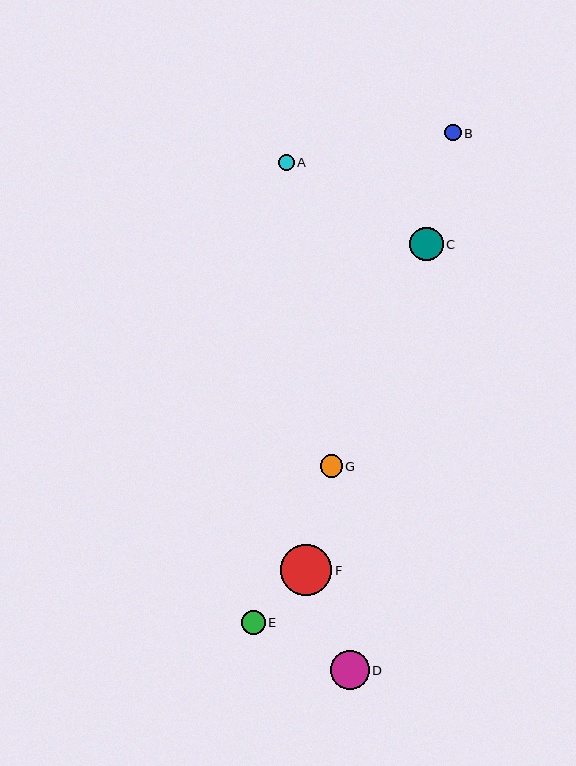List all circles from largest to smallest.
From largest to smallest: F, D, C, E, G, B, A.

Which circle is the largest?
Circle F is the largest with a size of approximately 51 pixels.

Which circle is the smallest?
Circle A is the smallest with a size of approximately 16 pixels.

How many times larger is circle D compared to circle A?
Circle D is approximately 2.4 times the size of circle A.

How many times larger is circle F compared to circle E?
Circle F is approximately 2.1 times the size of circle E.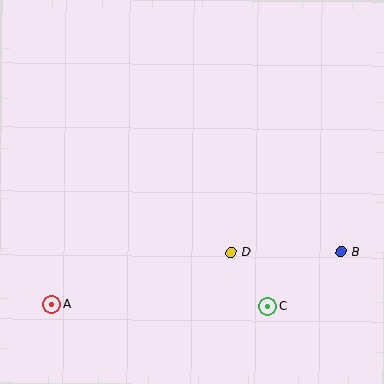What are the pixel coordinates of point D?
Point D is at (231, 252).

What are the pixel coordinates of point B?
Point B is at (341, 252).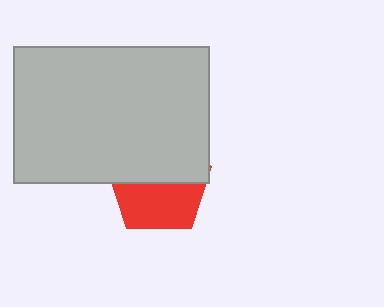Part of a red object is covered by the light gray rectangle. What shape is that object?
It is a pentagon.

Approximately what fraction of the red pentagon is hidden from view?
Roughly 50% of the red pentagon is hidden behind the light gray rectangle.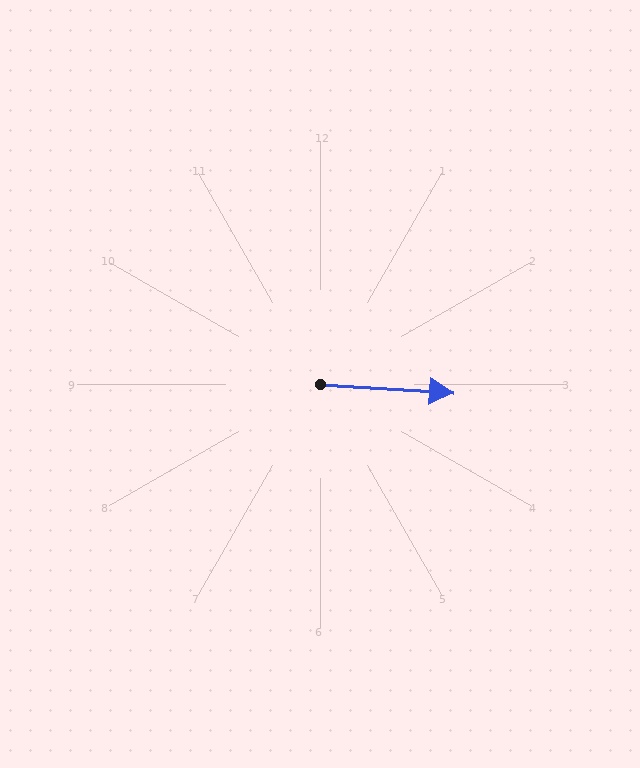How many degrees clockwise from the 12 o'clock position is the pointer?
Approximately 93 degrees.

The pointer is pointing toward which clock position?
Roughly 3 o'clock.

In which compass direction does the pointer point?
East.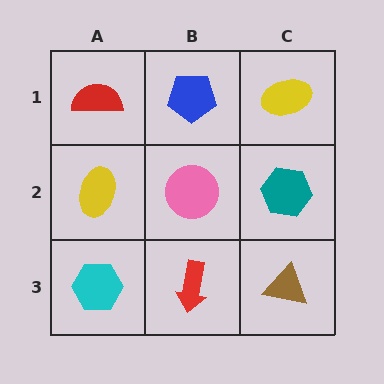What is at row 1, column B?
A blue pentagon.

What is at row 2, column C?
A teal hexagon.